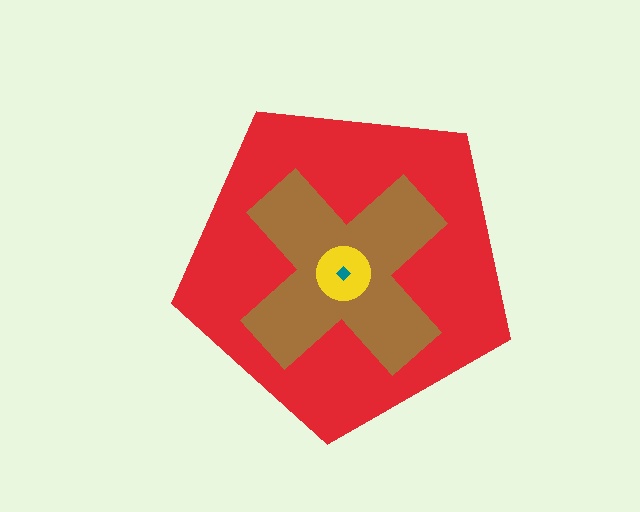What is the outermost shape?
The red pentagon.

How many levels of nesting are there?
4.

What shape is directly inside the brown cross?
The yellow circle.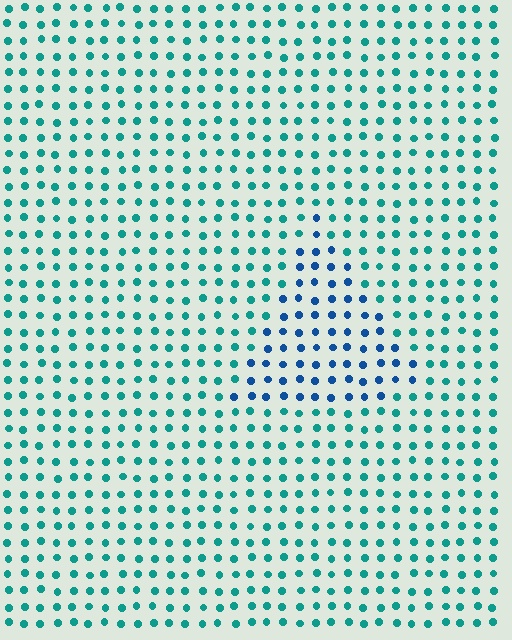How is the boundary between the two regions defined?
The boundary is defined purely by a slight shift in hue (about 39 degrees). Spacing, size, and orientation are identical on both sides.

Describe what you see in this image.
The image is filled with small teal elements in a uniform arrangement. A triangle-shaped region is visible where the elements are tinted to a slightly different hue, forming a subtle color boundary.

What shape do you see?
I see a triangle.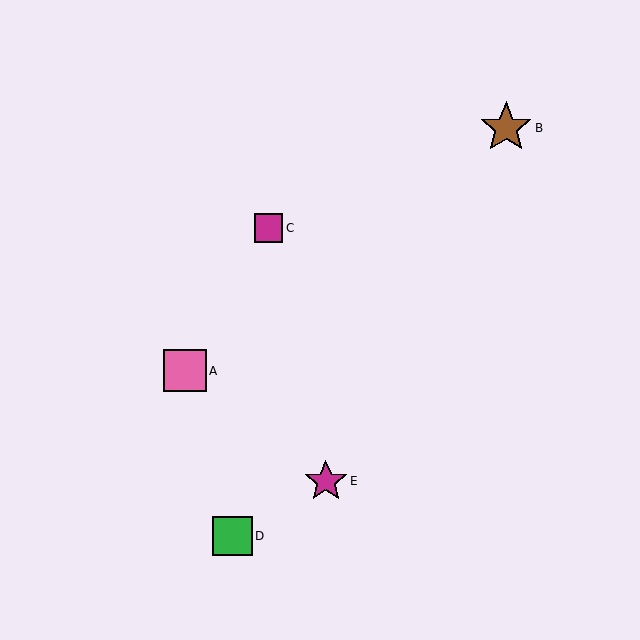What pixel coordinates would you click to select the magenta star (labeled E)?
Click at (326, 481) to select the magenta star E.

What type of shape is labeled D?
Shape D is a green square.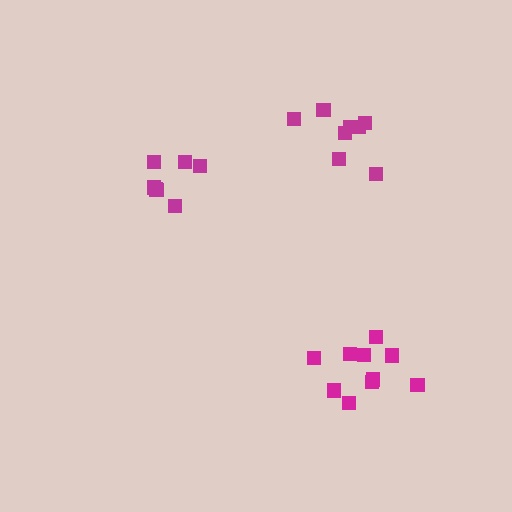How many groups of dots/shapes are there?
There are 3 groups.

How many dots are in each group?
Group 1: 10 dots, Group 2: 8 dots, Group 3: 8 dots (26 total).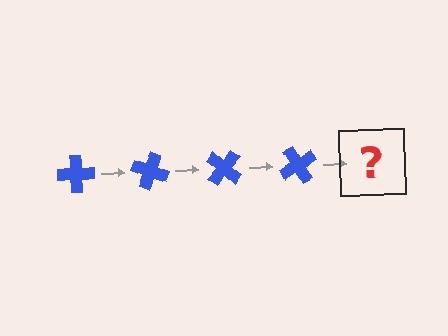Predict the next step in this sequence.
The next step is a blue cross rotated 80 degrees.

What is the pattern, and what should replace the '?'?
The pattern is that the cross rotates 20 degrees each step. The '?' should be a blue cross rotated 80 degrees.